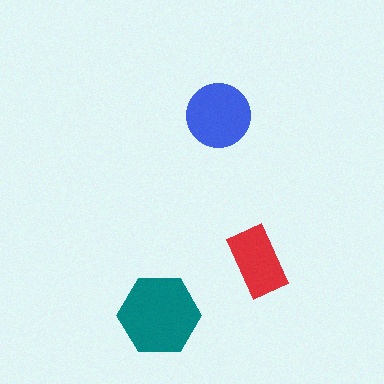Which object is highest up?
The blue circle is topmost.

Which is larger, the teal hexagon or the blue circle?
The teal hexagon.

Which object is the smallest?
The red rectangle.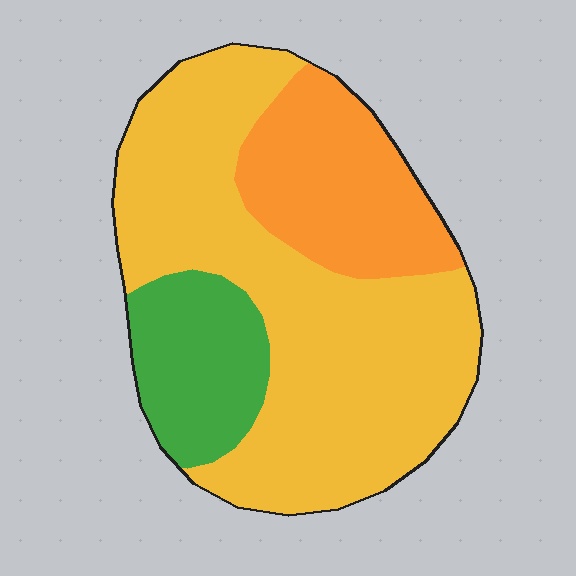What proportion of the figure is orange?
Orange covers around 25% of the figure.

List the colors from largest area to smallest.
From largest to smallest: yellow, orange, green.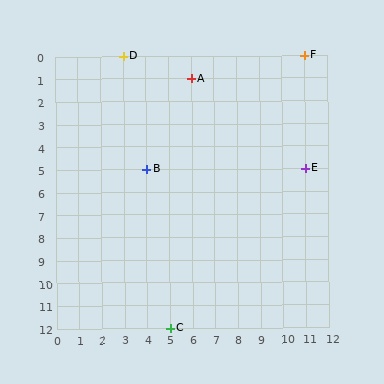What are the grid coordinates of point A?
Point A is at grid coordinates (6, 1).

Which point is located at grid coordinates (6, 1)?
Point A is at (6, 1).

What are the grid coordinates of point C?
Point C is at grid coordinates (5, 12).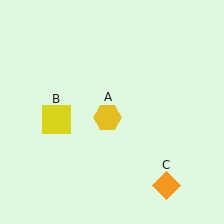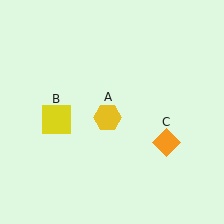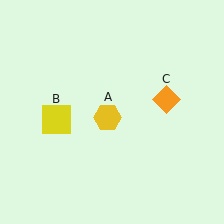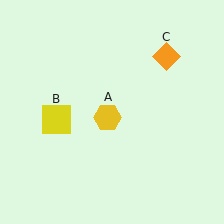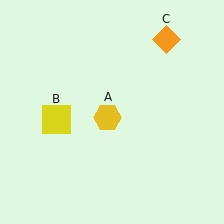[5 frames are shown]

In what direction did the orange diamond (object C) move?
The orange diamond (object C) moved up.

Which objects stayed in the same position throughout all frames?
Yellow hexagon (object A) and yellow square (object B) remained stationary.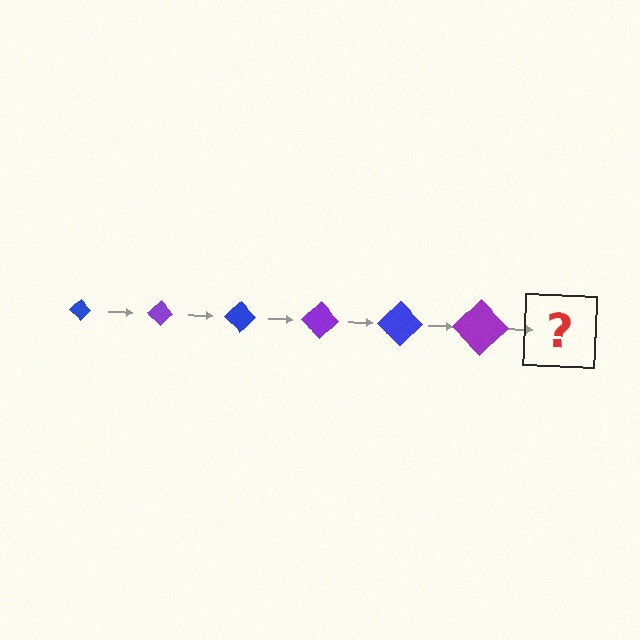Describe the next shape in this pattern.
It should be a blue diamond, larger than the previous one.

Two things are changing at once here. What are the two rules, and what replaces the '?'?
The two rules are that the diamond grows larger each step and the color cycles through blue and purple. The '?' should be a blue diamond, larger than the previous one.